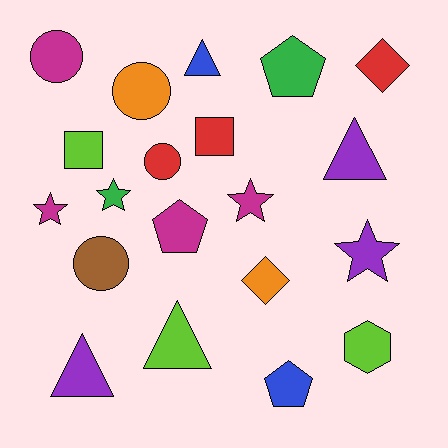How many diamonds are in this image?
There are 2 diamonds.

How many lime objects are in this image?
There are 3 lime objects.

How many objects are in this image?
There are 20 objects.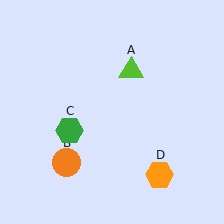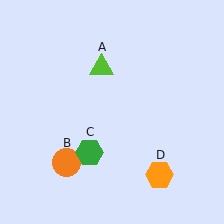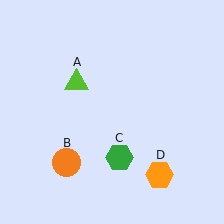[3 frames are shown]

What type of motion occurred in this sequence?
The lime triangle (object A), green hexagon (object C) rotated counterclockwise around the center of the scene.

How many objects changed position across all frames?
2 objects changed position: lime triangle (object A), green hexagon (object C).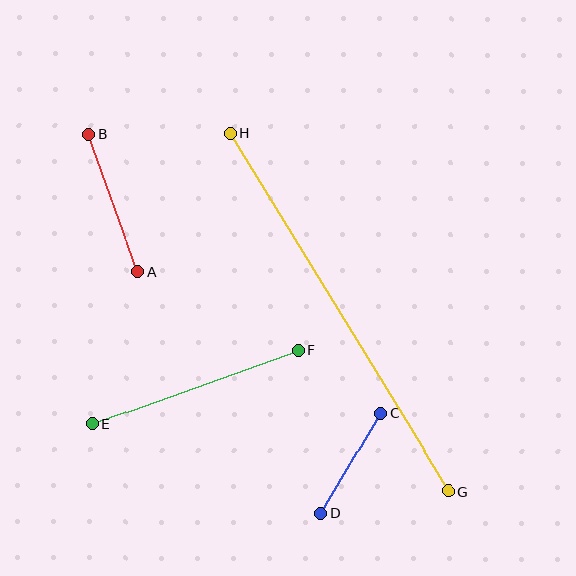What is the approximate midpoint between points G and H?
The midpoint is at approximately (340, 312) pixels.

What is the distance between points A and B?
The distance is approximately 145 pixels.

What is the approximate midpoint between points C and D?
The midpoint is at approximately (351, 463) pixels.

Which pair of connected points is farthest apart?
Points G and H are farthest apart.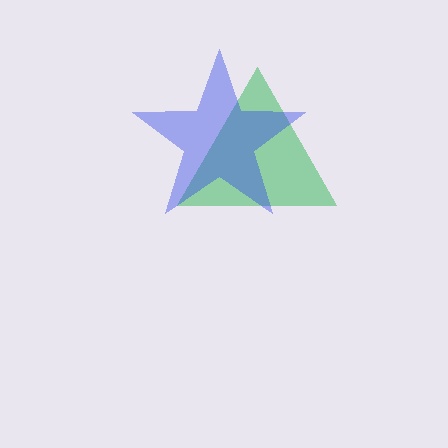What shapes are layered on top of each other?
The layered shapes are: a green triangle, a blue star.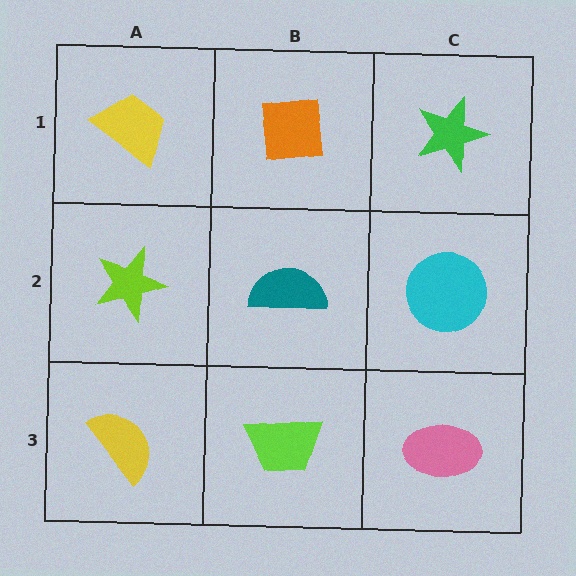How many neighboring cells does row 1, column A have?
2.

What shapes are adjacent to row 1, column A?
A lime star (row 2, column A), an orange square (row 1, column B).